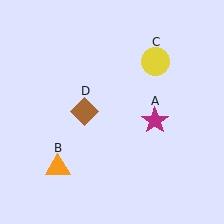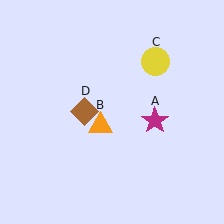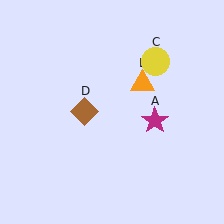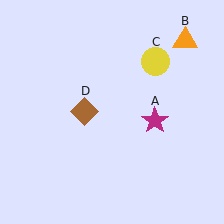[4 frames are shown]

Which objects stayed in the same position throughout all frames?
Magenta star (object A) and yellow circle (object C) and brown diamond (object D) remained stationary.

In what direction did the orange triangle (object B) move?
The orange triangle (object B) moved up and to the right.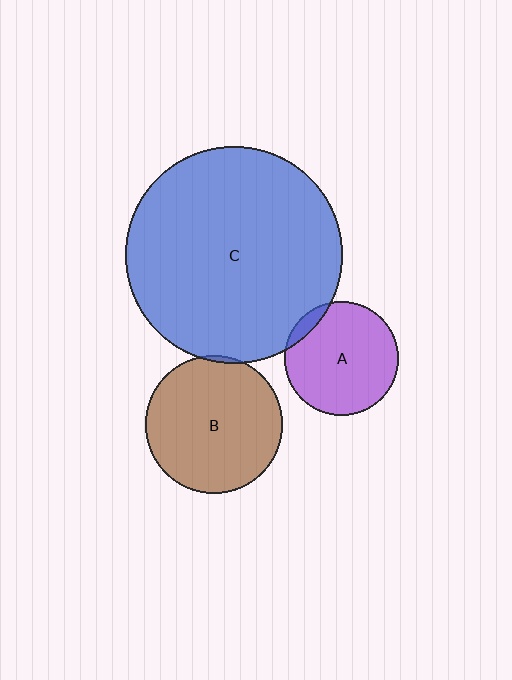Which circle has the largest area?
Circle C (blue).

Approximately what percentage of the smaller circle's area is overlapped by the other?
Approximately 5%.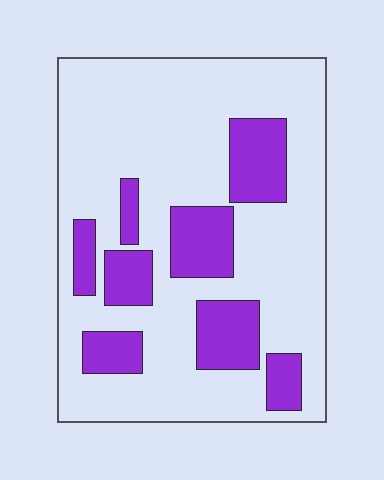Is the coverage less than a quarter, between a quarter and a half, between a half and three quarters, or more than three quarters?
Less than a quarter.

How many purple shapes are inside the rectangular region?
8.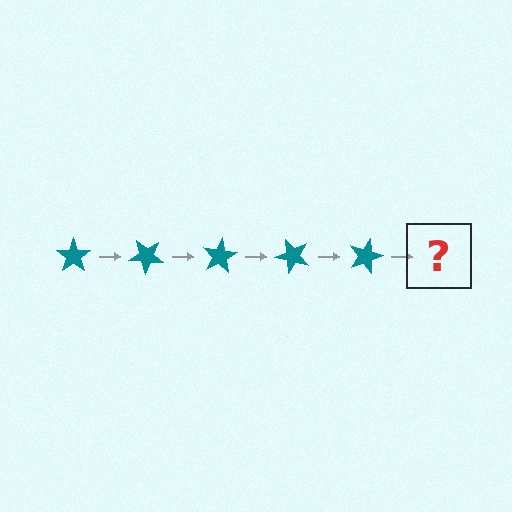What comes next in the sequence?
The next element should be a teal star rotated 200 degrees.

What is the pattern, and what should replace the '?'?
The pattern is that the star rotates 40 degrees each step. The '?' should be a teal star rotated 200 degrees.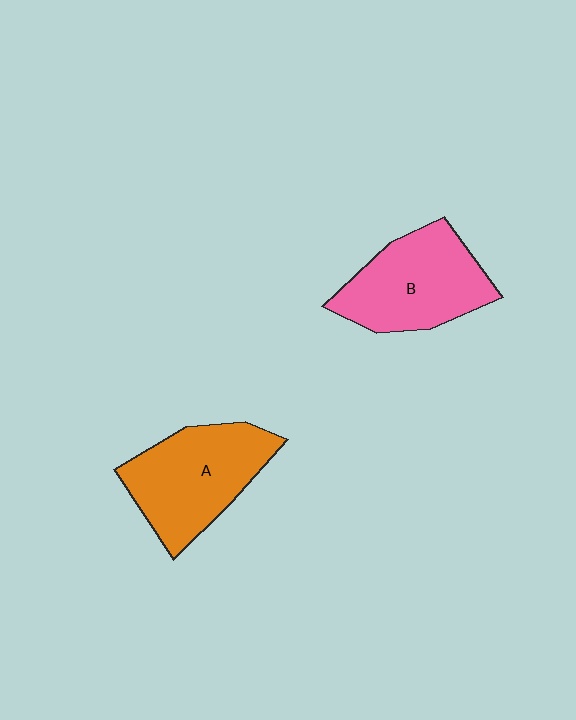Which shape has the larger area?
Shape A (orange).